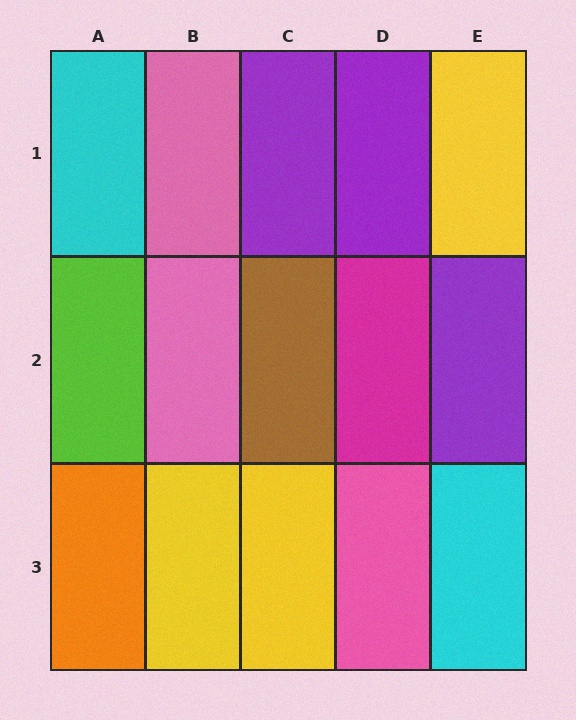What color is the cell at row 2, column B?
Pink.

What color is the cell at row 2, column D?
Magenta.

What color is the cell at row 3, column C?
Yellow.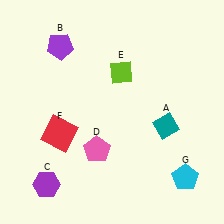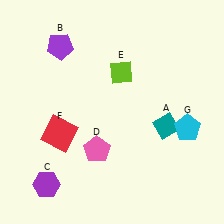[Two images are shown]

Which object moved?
The cyan pentagon (G) moved up.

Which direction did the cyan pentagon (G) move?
The cyan pentagon (G) moved up.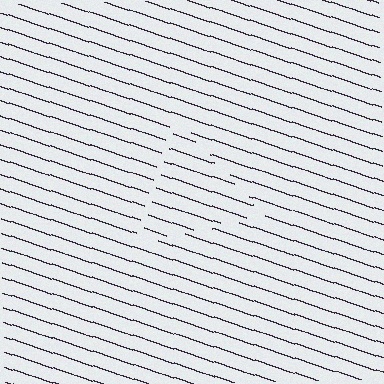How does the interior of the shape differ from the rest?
The interior of the shape contains the same grating, shifted by half a period — the contour is defined by the phase discontinuity where line-ends from the inner and outer gratings abut.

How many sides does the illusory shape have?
3 sides — the line-ends trace a triangle.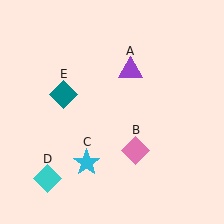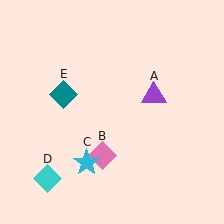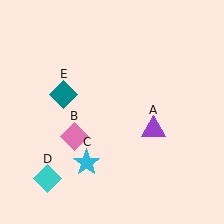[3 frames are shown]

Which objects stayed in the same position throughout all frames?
Cyan star (object C) and cyan diamond (object D) and teal diamond (object E) remained stationary.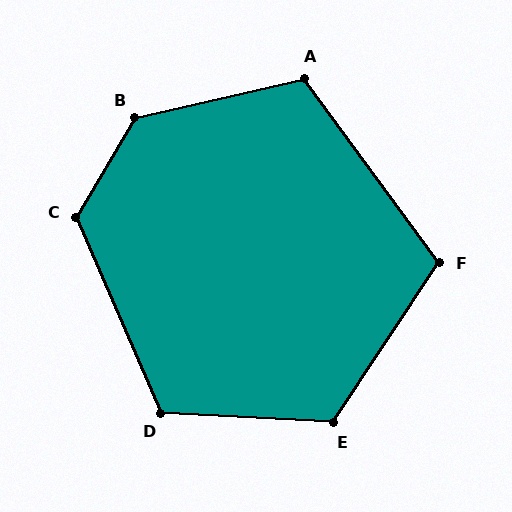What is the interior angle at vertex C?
Approximately 126 degrees (obtuse).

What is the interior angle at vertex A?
Approximately 113 degrees (obtuse).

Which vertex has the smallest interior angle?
F, at approximately 110 degrees.